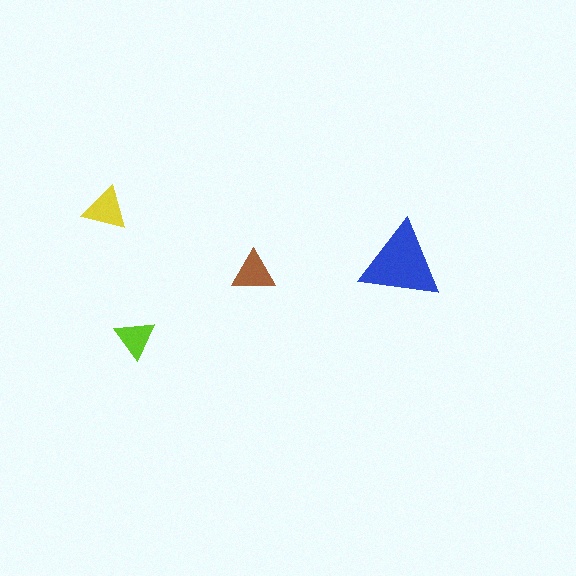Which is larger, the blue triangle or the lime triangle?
The blue one.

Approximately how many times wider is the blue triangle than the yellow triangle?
About 2 times wider.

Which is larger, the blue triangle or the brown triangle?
The blue one.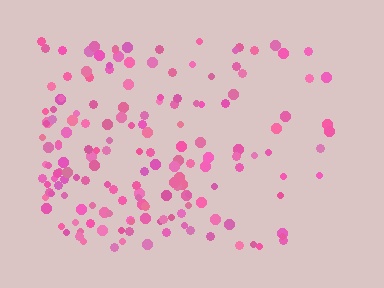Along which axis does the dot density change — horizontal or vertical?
Horizontal.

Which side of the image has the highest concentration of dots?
The left.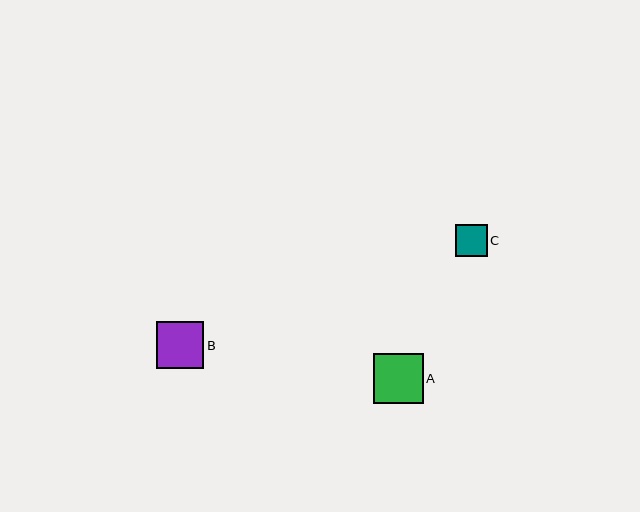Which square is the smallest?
Square C is the smallest with a size of approximately 32 pixels.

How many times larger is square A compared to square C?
Square A is approximately 1.6 times the size of square C.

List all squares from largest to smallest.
From largest to smallest: A, B, C.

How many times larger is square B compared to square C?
Square B is approximately 1.5 times the size of square C.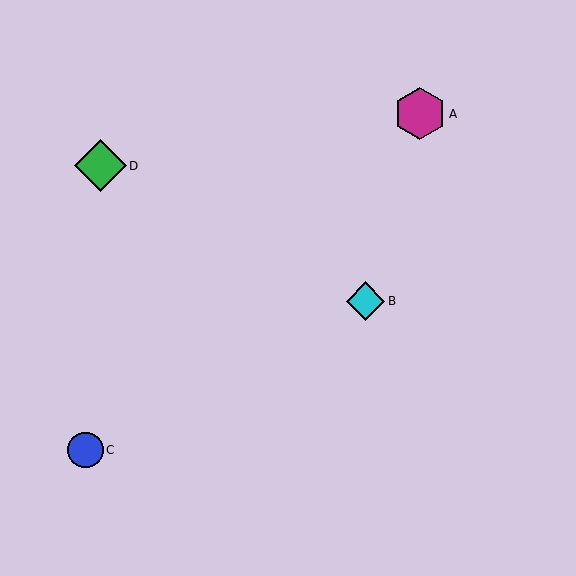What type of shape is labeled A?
Shape A is a magenta hexagon.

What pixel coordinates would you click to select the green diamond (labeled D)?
Click at (100, 166) to select the green diamond D.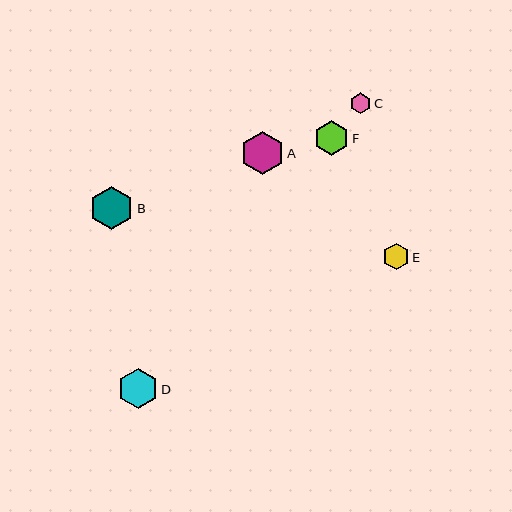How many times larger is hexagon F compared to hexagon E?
Hexagon F is approximately 1.3 times the size of hexagon E.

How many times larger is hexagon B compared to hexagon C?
Hexagon B is approximately 2.1 times the size of hexagon C.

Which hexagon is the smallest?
Hexagon C is the smallest with a size of approximately 21 pixels.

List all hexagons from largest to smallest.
From largest to smallest: B, A, D, F, E, C.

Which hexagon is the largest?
Hexagon B is the largest with a size of approximately 44 pixels.